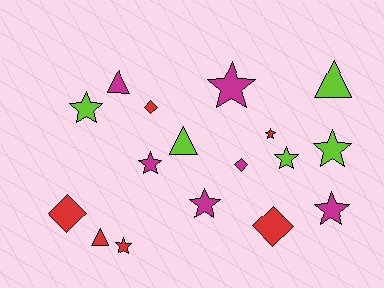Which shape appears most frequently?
Star, with 9 objects.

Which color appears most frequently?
Red, with 6 objects.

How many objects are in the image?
There are 17 objects.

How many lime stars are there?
There are 3 lime stars.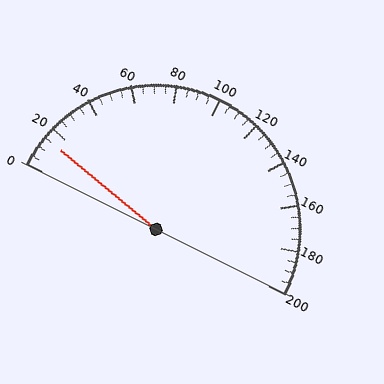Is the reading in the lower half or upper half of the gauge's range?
The reading is in the lower half of the range (0 to 200).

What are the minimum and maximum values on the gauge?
The gauge ranges from 0 to 200.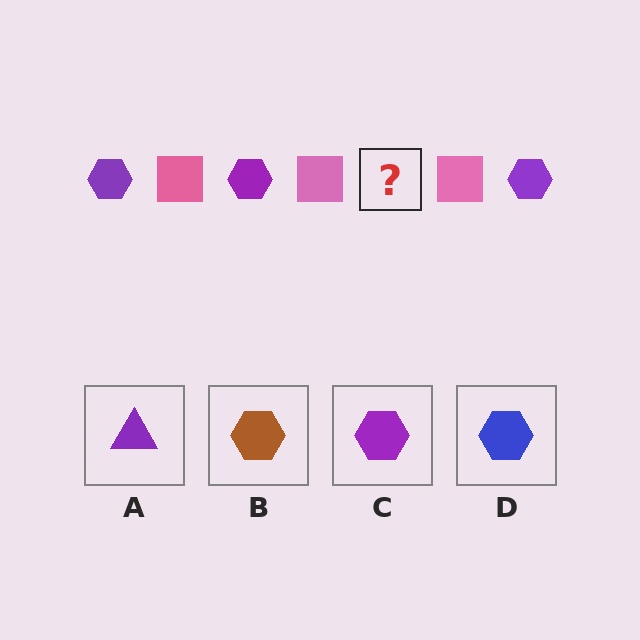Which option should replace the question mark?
Option C.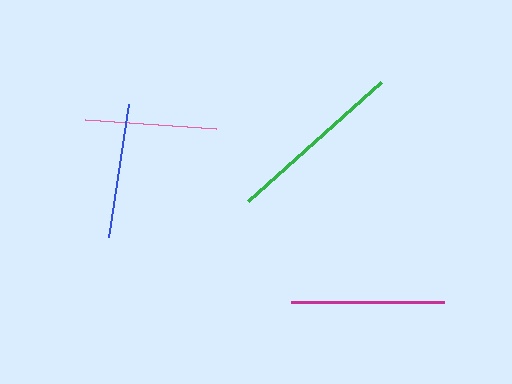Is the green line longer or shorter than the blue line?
The green line is longer than the blue line.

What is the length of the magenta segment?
The magenta segment is approximately 153 pixels long.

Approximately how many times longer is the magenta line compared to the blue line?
The magenta line is approximately 1.1 times the length of the blue line.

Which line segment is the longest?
The green line is the longest at approximately 178 pixels.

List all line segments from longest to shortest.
From longest to shortest: green, magenta, blue, pink.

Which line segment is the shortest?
The pink line is the shortest at approximately 132 pixels.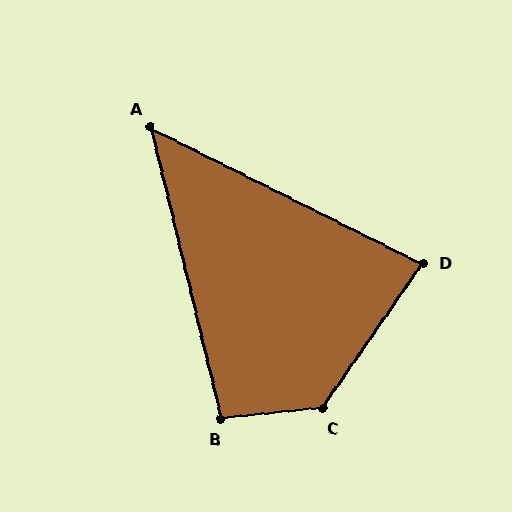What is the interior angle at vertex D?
Approximately 82 degrees (acute).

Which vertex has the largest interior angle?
C, at approximately 130 degrees.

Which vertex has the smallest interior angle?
A, at approximately 50 degrees.